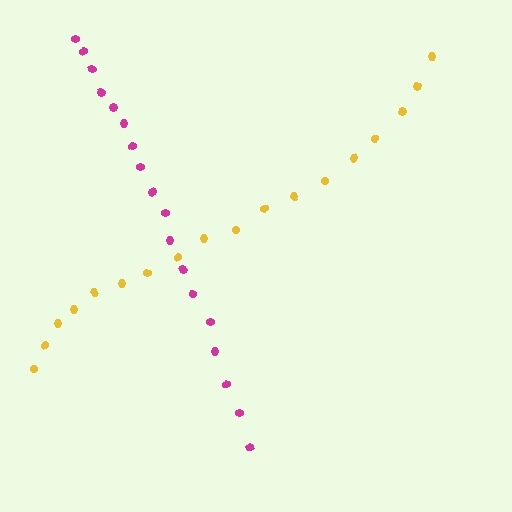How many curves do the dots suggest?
There are 2 distinct paths.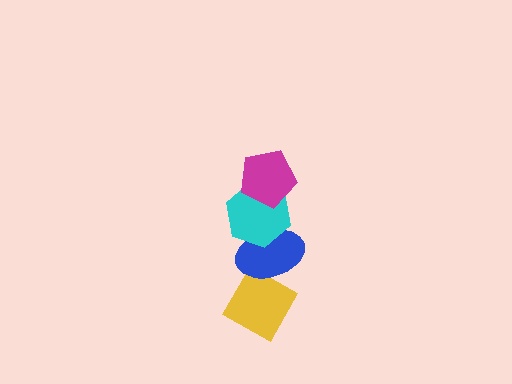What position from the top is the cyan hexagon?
The cyan hexagon is 2nd from the top.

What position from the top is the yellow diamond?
The yellow diamond is 4th from the top.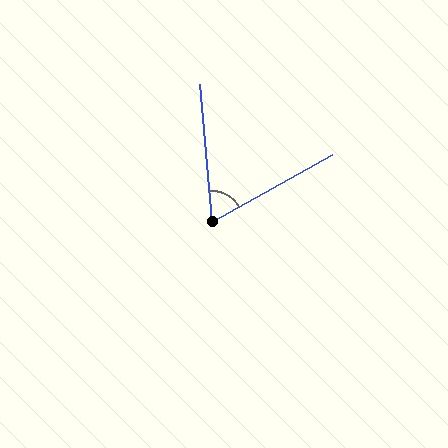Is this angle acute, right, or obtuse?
It is acute.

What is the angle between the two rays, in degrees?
Approximately 66 degrees.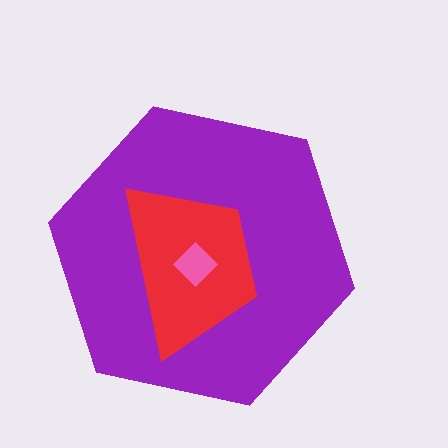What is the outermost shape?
The purple hexagon.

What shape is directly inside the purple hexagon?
The red trapezoid.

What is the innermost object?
The pink diamond.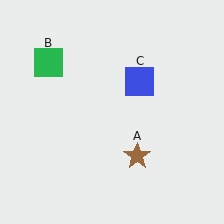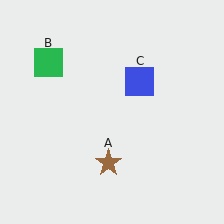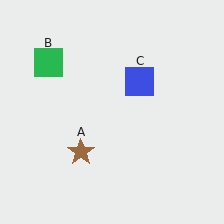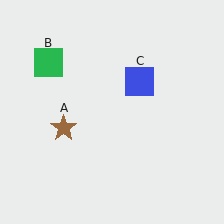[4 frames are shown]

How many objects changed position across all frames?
1 object changed position: brown star (object A).